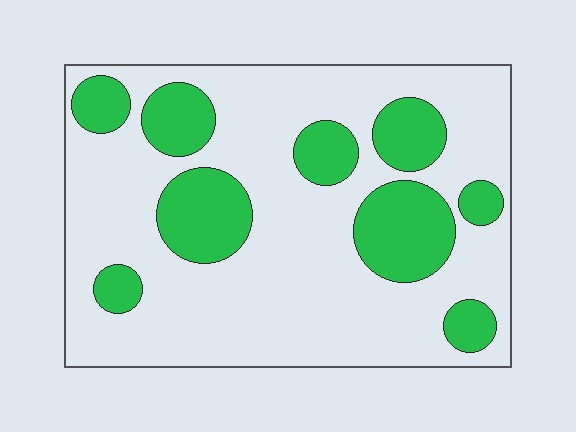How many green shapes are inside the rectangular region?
9.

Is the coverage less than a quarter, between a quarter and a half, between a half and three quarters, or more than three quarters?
Between a quarter and a half.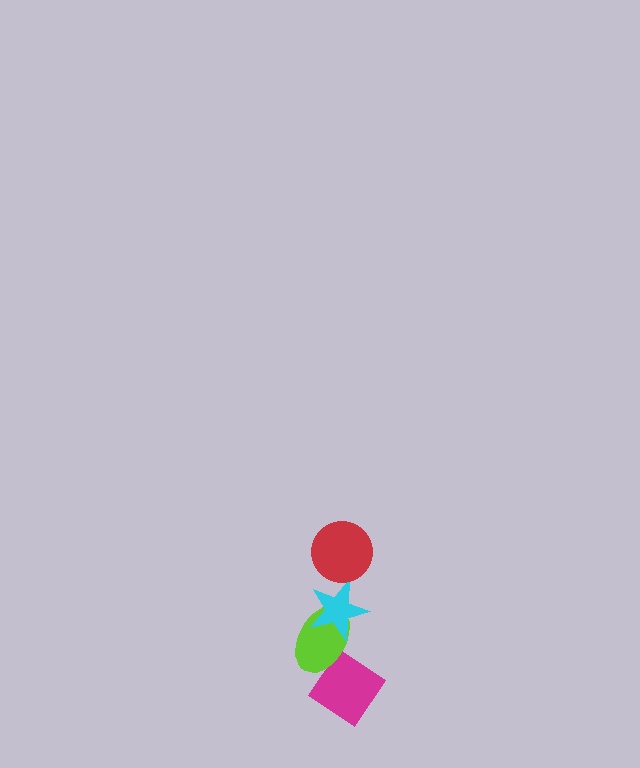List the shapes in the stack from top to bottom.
From top to bottom: the red circle, the cyan star, the lime ellipse, the magenta diamond.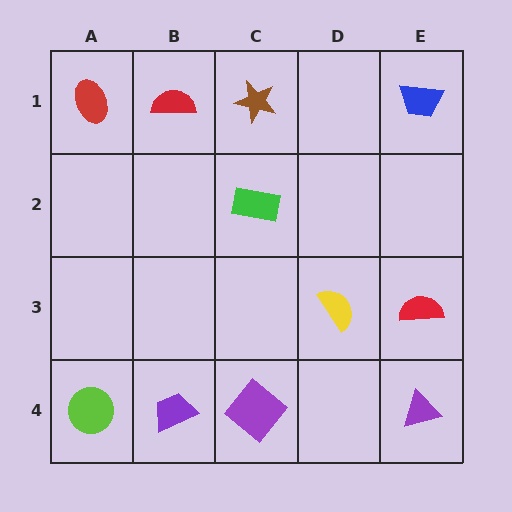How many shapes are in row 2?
1 shape.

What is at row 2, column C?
A green rectangle.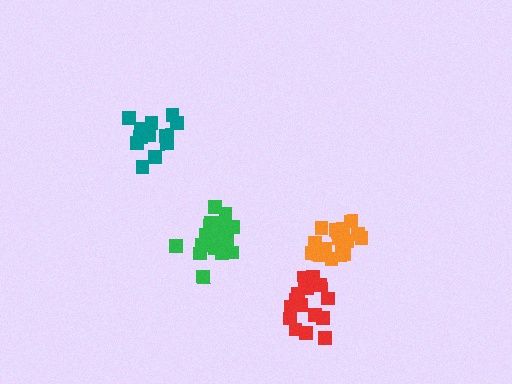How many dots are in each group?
Group 1: 17 dots, Group 2: 14 dots, Group 3: 18 dots, Group 4: 17 dots (66 total).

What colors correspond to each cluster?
The clusters are colored: green, teal, orange, red.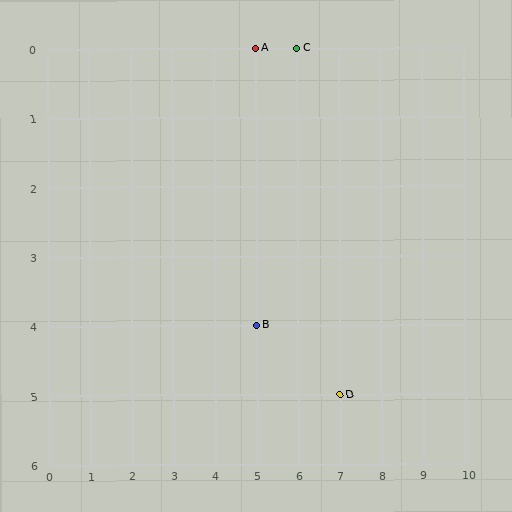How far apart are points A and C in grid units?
Points A and C are 1 column apart.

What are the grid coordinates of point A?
Point A is at grid coordinates (5, 0).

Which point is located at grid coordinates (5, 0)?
Point A is at (5, 0).